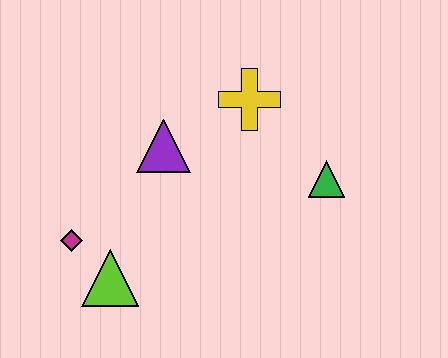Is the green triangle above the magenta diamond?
Yes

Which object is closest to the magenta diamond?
The lime triangle is closest to the magenta diamond.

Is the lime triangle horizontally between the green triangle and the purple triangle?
No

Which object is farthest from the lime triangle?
The green triangle is farthest from the lime triangle.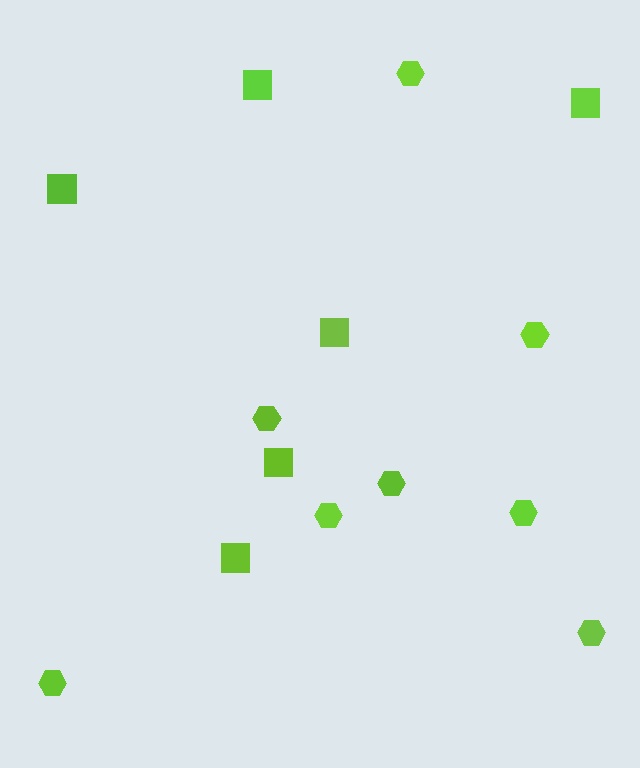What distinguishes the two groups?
There are 2 groups: one group of hexagons (8) and one group of squares (6).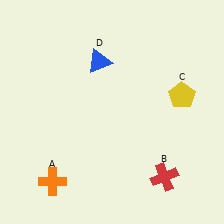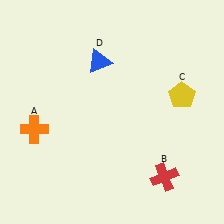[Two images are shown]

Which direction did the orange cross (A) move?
The orange cross (A) moved up.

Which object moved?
The orange cross (A) moved up.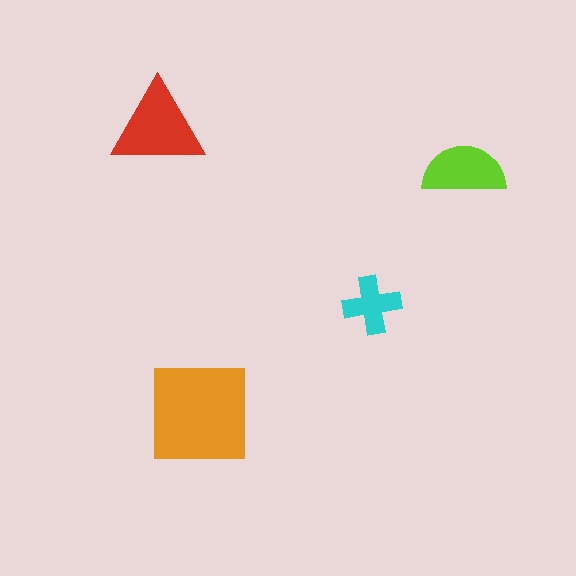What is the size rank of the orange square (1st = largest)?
1st.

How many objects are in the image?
There are 4 objects in the image.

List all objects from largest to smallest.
The orange square, the red triangle, the lime semicircle, the cyan cross.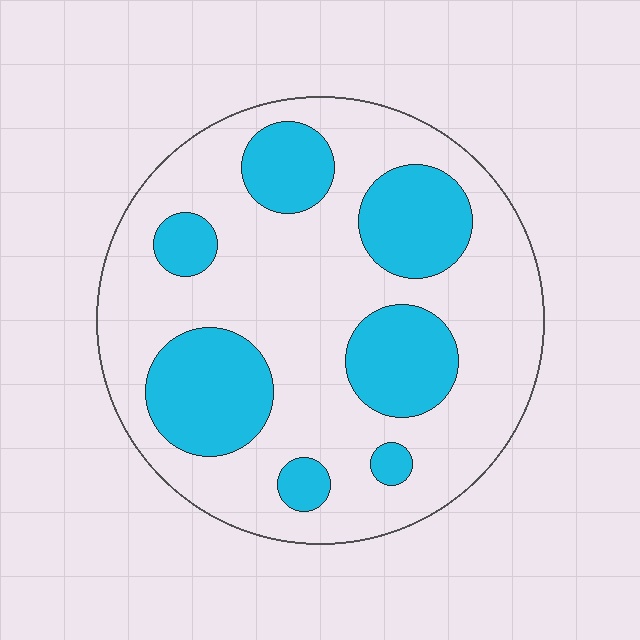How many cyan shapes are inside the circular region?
7.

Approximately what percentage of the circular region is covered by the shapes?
Approximately 30%.